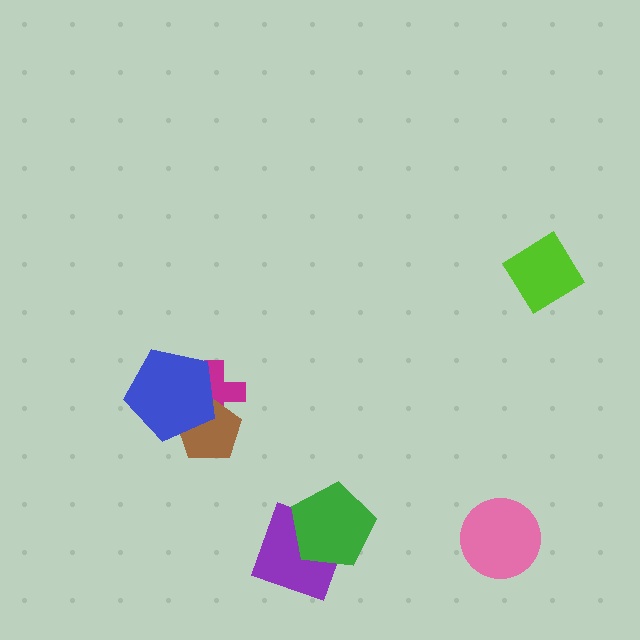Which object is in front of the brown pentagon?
The blue pentagon is in front of the brown pentagon.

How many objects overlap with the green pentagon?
1 object overlaps with the green pentagon.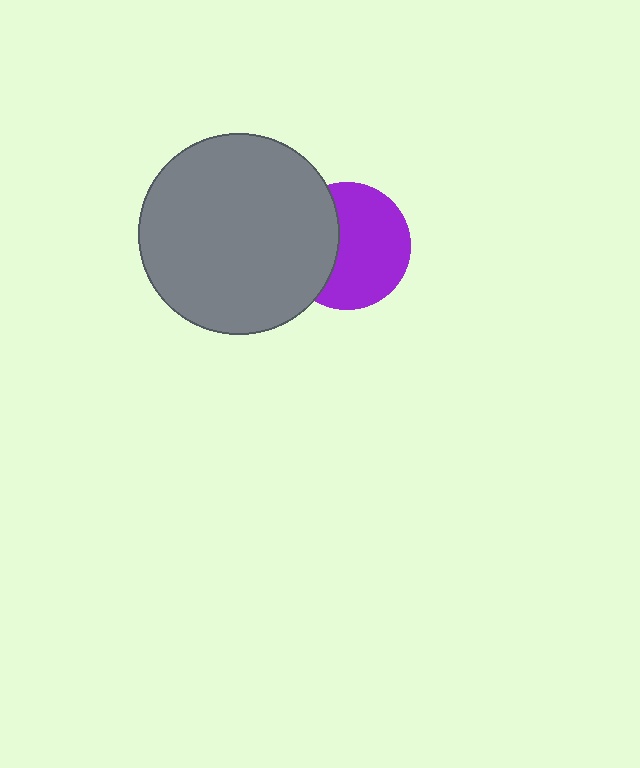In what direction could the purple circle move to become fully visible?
The purple circle could move right. That would shift it out from behind the gray circle entirely.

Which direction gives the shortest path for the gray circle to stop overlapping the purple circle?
Moving left gives the shortest separation.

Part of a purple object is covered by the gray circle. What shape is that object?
It is a circle.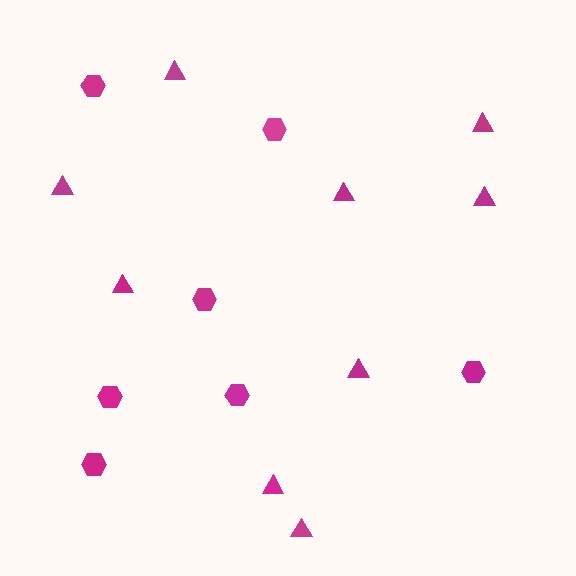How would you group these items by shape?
There are 2 groups: one group of triangles (9) and one group of hexagons (7).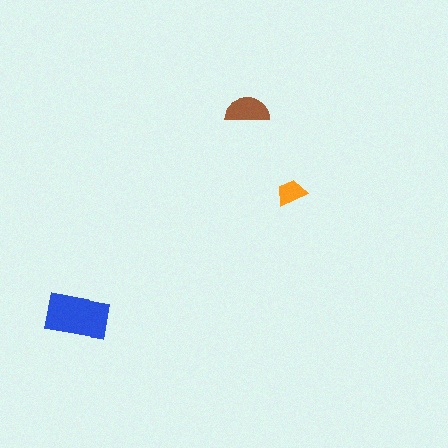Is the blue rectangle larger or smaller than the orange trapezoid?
Larger.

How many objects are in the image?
There are 3 objects in the image.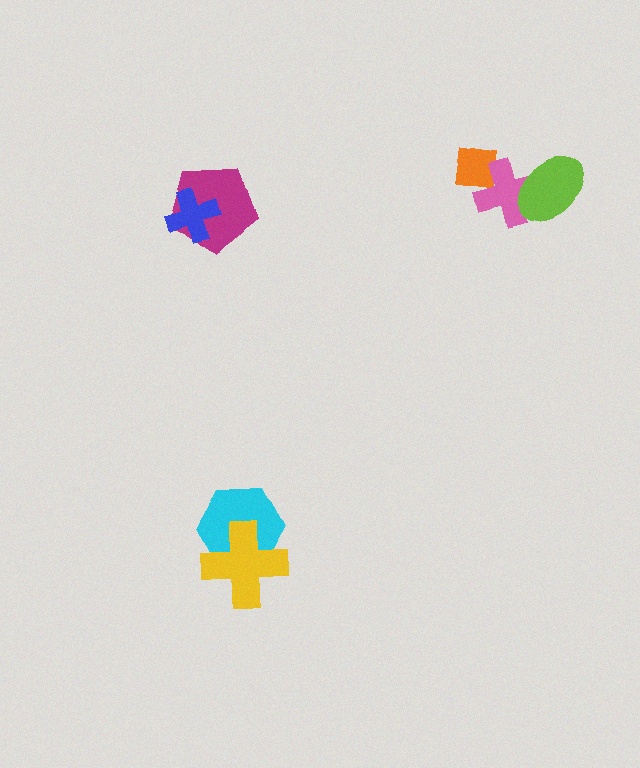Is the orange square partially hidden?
Yes, it is partially covered by another shape.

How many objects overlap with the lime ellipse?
1 object overlaps with the lime ellipse.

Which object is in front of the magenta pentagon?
The blue cross is in front of the magenta pentagon.